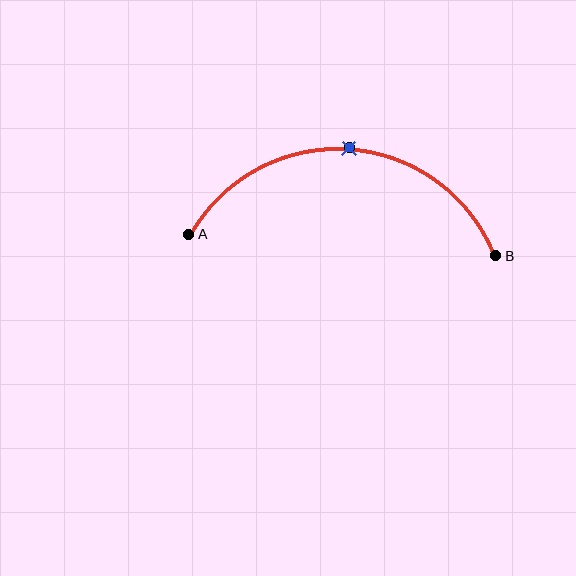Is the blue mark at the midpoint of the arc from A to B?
Yes. The blue mark lies on the arc at equal arc-length from both A and B — it is the arc midpoint.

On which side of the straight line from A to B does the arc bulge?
The arc bulges above the straight line connecting A and B.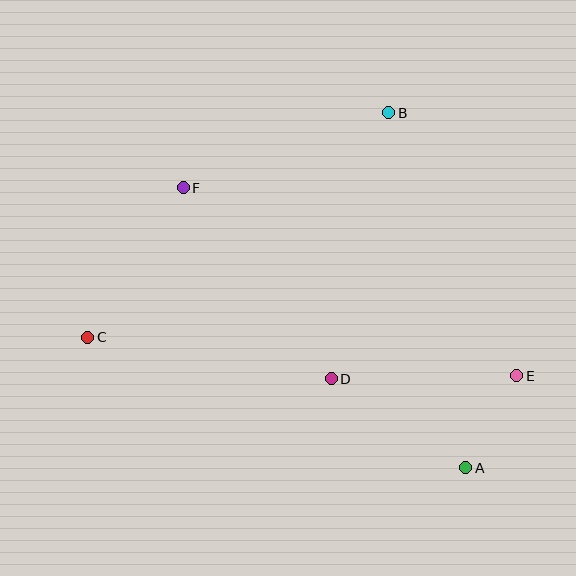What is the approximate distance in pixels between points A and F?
The distance between A and F is approximately 398 pixels.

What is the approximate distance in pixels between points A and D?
The distance between A and D is approximately 161 pixels.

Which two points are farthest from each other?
Points C and E are farthest from each other.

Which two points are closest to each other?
Points A and E are closest to each other.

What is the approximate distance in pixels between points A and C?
The distance between A and C is approximately 400 pixels.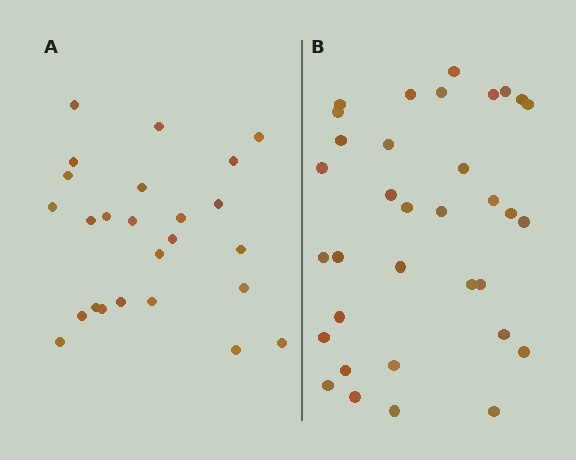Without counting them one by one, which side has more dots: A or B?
Region B (the right region) has more dots.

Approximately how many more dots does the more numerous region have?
Region B has roughly 8 or so more dots than region A.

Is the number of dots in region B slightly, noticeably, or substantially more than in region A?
Region B has noticeably more, but not dramatically so. The ratio is roughly 1.4 to 1.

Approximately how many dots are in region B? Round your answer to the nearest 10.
About 30 dots. (The exact count is 34, which rounds to 30.)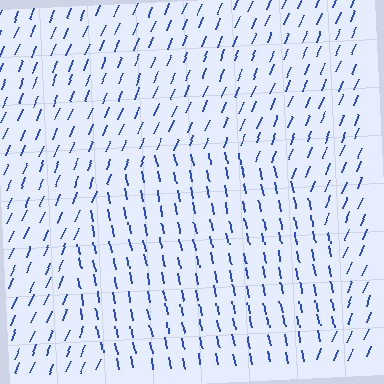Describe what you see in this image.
The image is filled with small blue line segments. A circle region in the image has lines oriented differently from the surrounding lines, creating a visible texture boundary.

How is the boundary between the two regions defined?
The boundary is defined purely by a change in line orientation (approximately 33 degrees difference). All lines are the same color and thickness.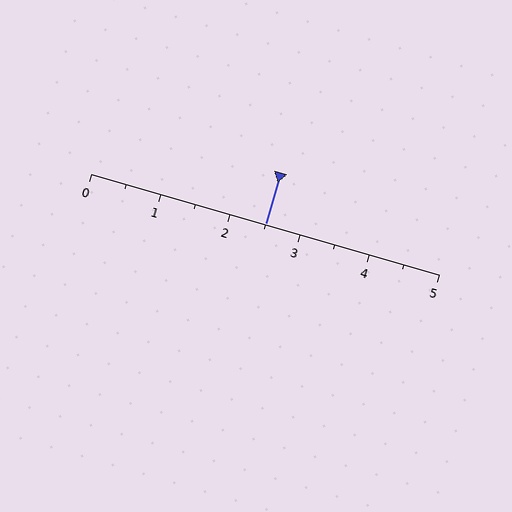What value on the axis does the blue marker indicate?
The marker indicates approximately 2.5.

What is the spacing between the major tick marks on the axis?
The major ticks are spaced 1 apart.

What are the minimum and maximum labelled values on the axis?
The axis runs from 0 to 5.